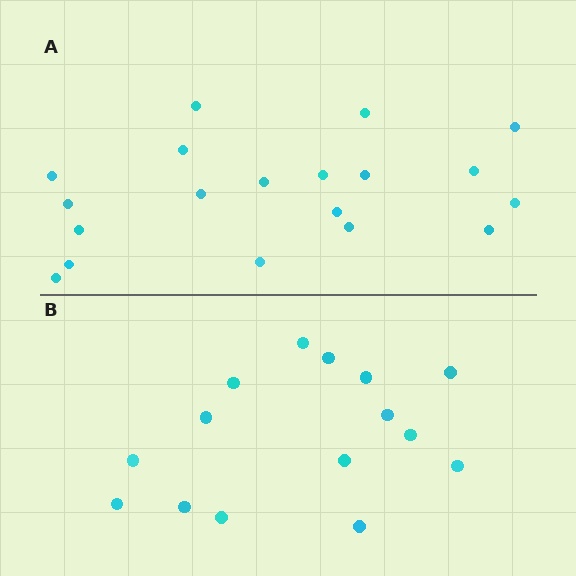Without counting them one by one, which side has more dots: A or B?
Region A (the top region) has more dots.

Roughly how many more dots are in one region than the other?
Region A has about 4 more dots than region B.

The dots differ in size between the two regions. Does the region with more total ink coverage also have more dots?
No. Region B has more total ink coverage because its dots are larger, but region A actually contains more individual dots. Total area can be misleading — the number of items is what matters here.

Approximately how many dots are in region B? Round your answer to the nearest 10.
About 20 dots. (The exact count is 15, which rounds to 20.)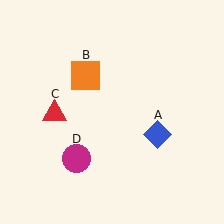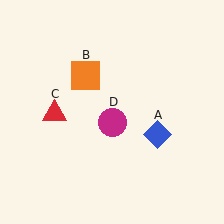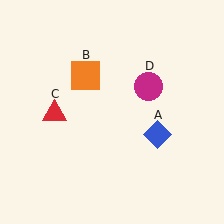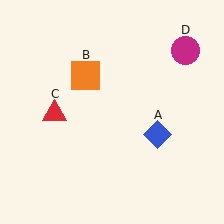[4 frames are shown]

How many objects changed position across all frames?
1 object changed position: magenta circle (object D).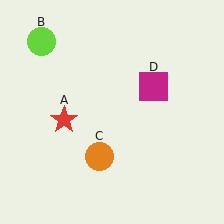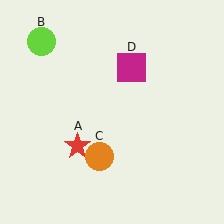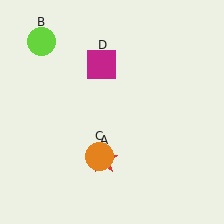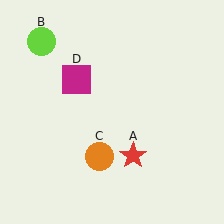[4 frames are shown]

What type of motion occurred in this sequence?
The red star (object A), magenta square (object D) rotated counterclockwise around the center of the scene.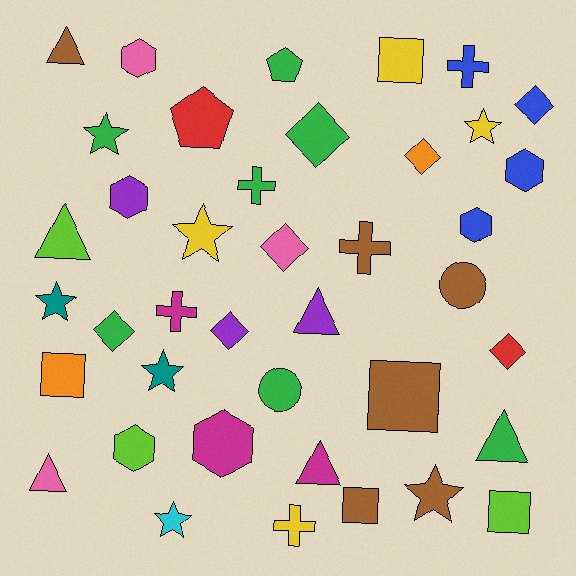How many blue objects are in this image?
There are 4 blue objects.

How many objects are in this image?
There are 40 objects.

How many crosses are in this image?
There are 5 crosses.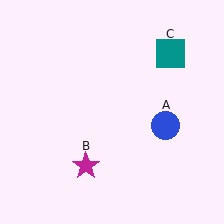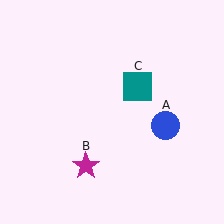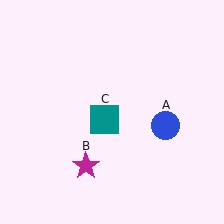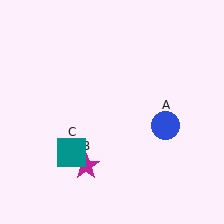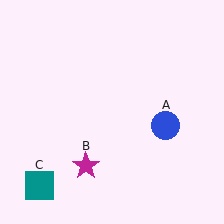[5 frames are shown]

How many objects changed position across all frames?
1 object changed position: teal square (object C).